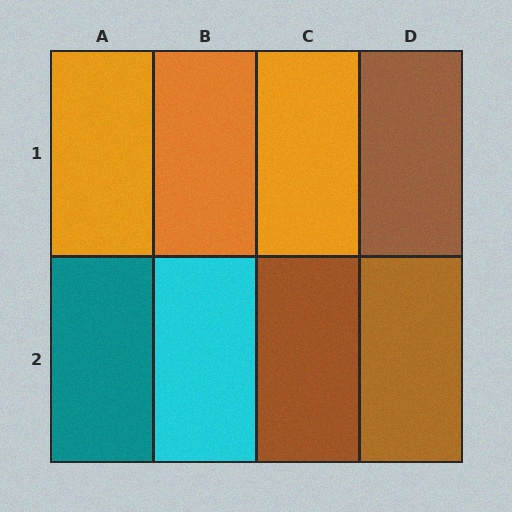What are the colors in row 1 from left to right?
Orange, orange, orange, brown.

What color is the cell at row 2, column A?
Teal.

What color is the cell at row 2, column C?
Brown.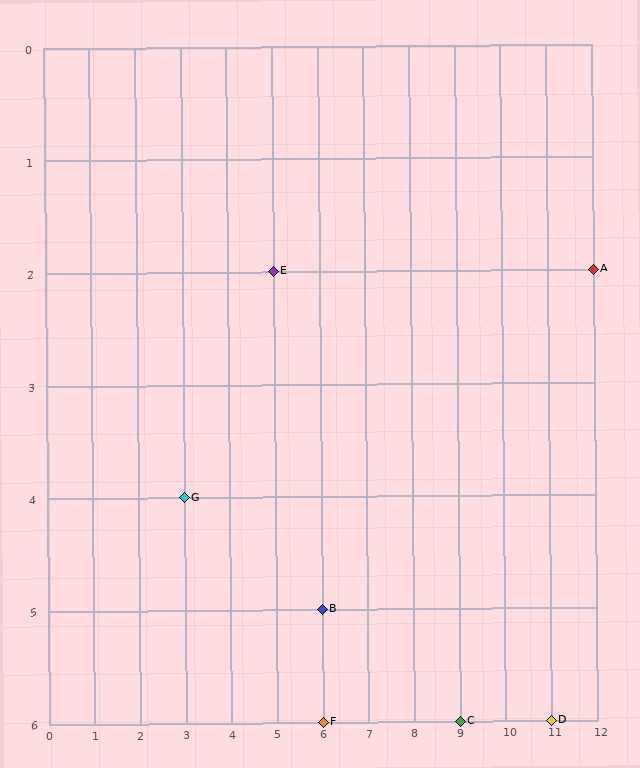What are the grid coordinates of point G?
Point G is at grid coordinates (3, 4).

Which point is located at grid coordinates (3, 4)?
Point G is at (3, 4).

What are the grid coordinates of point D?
Point D is at grid coordinates (11, 6).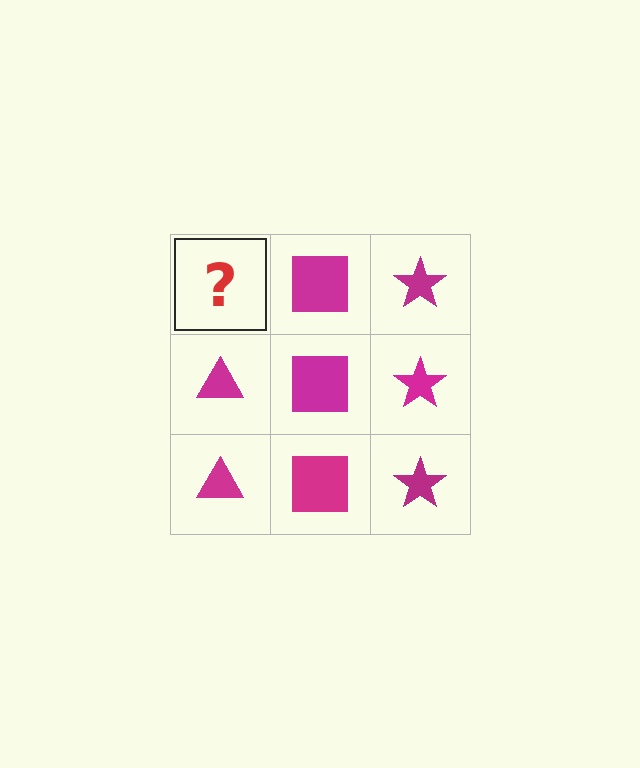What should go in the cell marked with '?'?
The missing cell should contain a magenta triangle.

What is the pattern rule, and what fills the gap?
The rule is that each column has a consistent shape. The gap should be filled with a magenta triangle.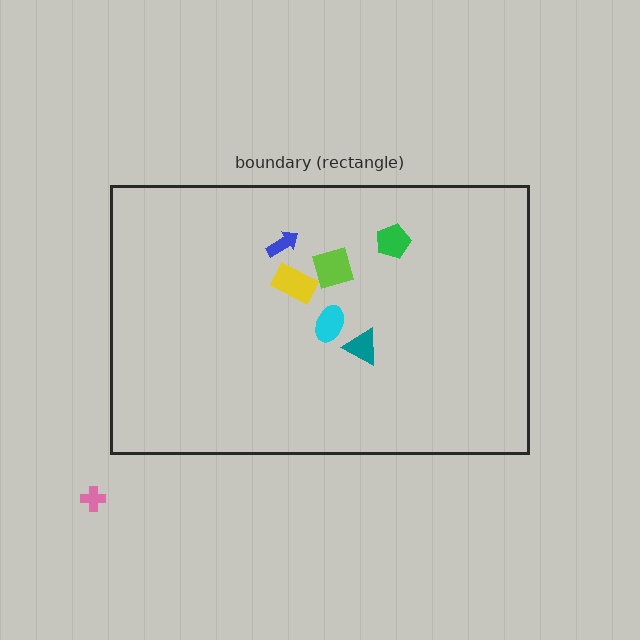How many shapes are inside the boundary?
6 inside, 1 outside.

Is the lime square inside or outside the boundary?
Inside.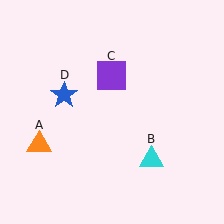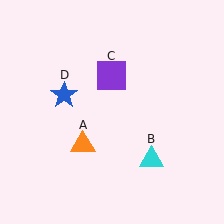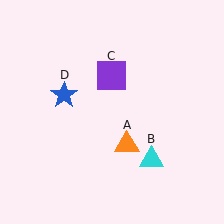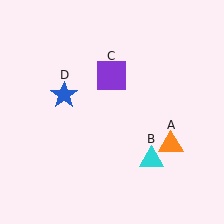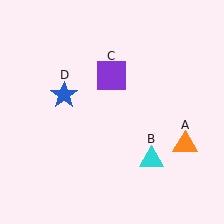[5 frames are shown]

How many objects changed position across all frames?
1 object changed position: orange triangle (object A).